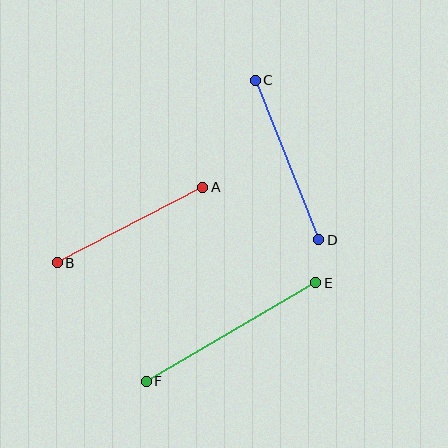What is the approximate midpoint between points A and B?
The midpoint is at approximately (130, 225) pixels.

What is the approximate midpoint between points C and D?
The midpoint is at approximately (287, 160) pixels.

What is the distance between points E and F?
The distance is approximately 196 pixels.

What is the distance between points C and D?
The distance is approximately 172 pixels.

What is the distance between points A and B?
The distance is approximately 164 pixels.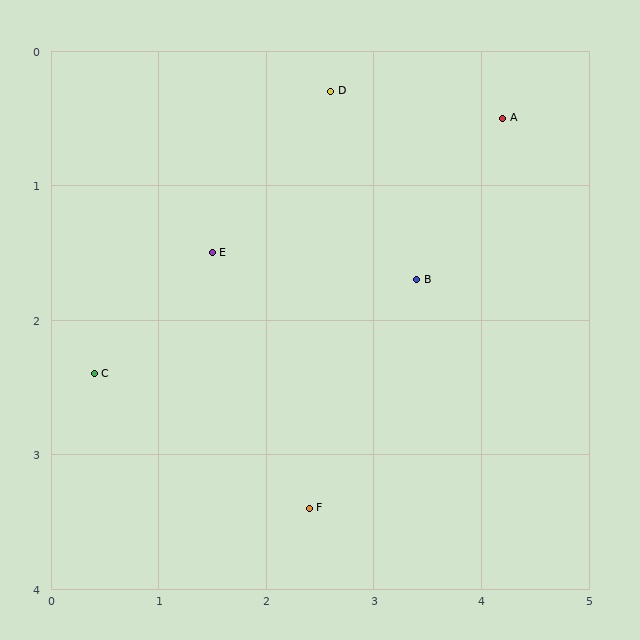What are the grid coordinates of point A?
Point A is at approximately (4.2, 0.5).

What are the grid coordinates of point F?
Point F is at approximately (2.4, 3.4).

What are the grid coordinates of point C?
Point C is at approximately (0.4, 2.4).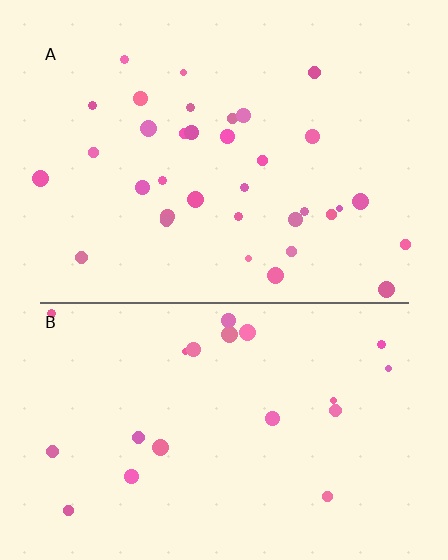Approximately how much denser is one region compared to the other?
Approximately 1.6× — region A over region B.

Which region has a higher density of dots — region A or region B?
A (the top).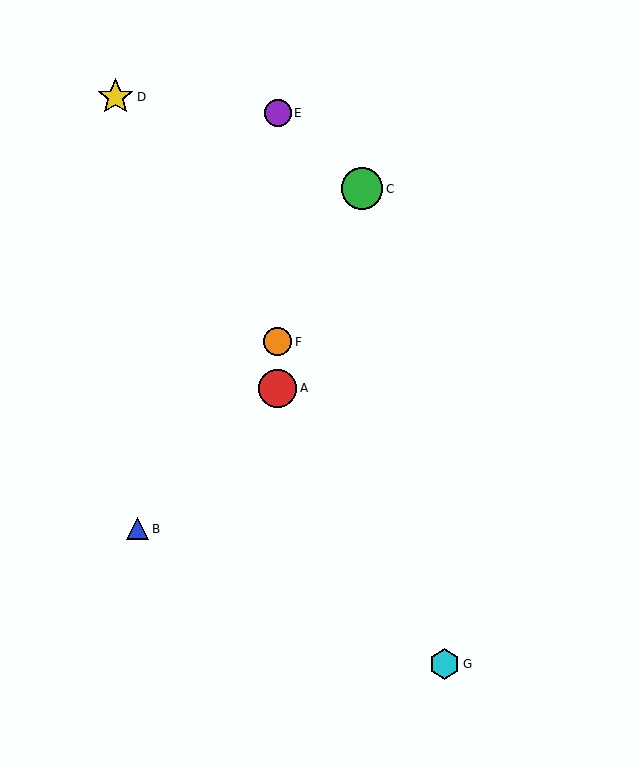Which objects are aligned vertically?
Objects A, E, F are aligned vertically.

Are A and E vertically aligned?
Yes, both are at x≈278.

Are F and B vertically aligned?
No, F is at x≈278 and B is at x≈138.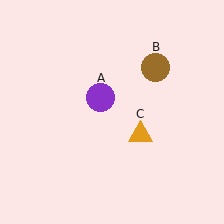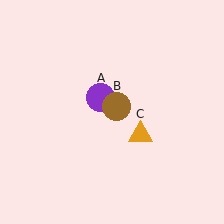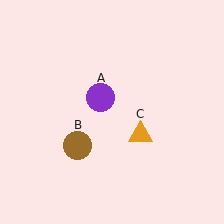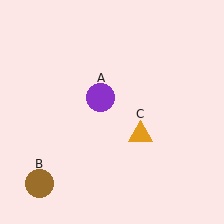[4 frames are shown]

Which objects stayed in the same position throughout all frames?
Purple circle (object A) and orange triangle (object C) remained stationary.